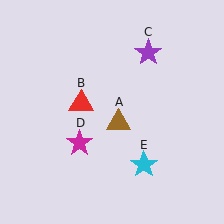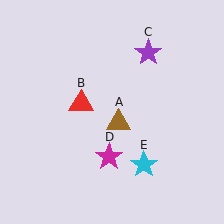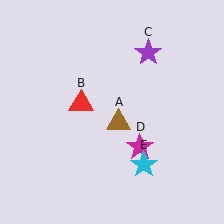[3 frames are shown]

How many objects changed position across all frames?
1 object changed position: magenta star (object D).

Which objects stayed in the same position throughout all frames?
Brown triangle (object A) and red triangle (object B) and purple star (object C) and cyan star (object E) remained stationary.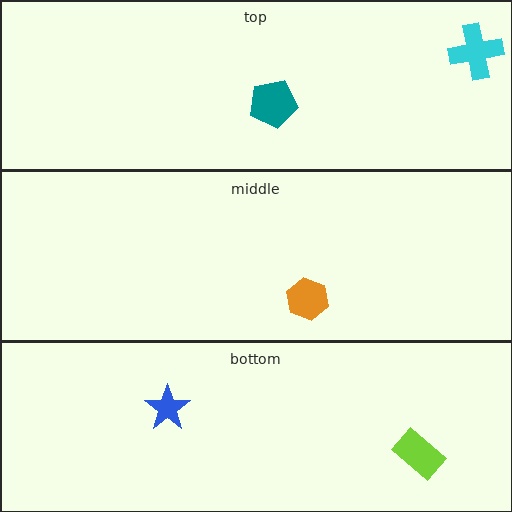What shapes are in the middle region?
The orange hexagon.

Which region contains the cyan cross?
The top region.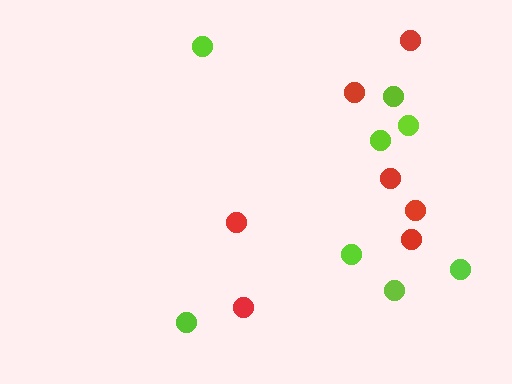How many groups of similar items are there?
There are 2 groups: one group of red circles (7) and one group of lime circles (8).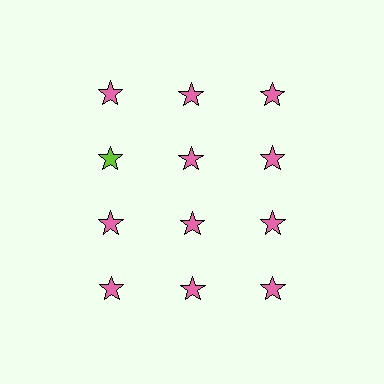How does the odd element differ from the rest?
It has a different color: lime instead of pink.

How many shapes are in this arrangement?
There are 12 shapes arranged in a grid pattern.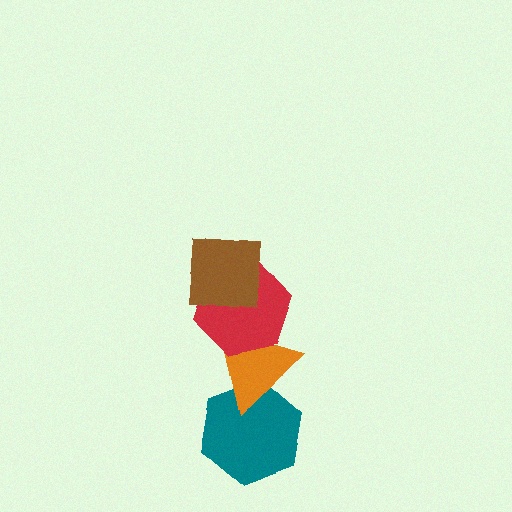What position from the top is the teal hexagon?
The teal hexagon is 4th from the top.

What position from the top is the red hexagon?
The red hexagon is 2nd from the top.